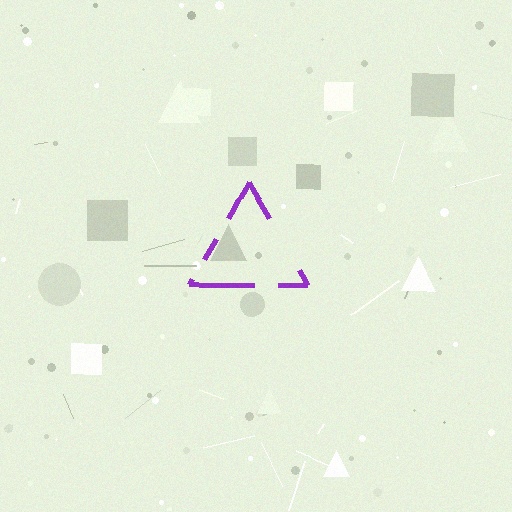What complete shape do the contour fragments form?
The contour fragments form a triangle.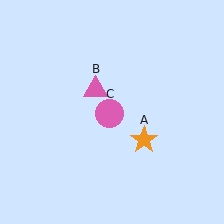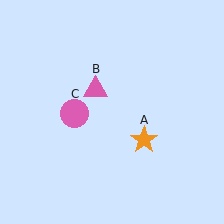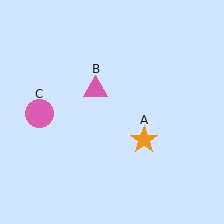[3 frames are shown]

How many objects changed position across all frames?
1 object changed position: pink circle (object C).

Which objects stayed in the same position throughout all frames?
Orange star (object A) and pink triangle (object B) remained stationary.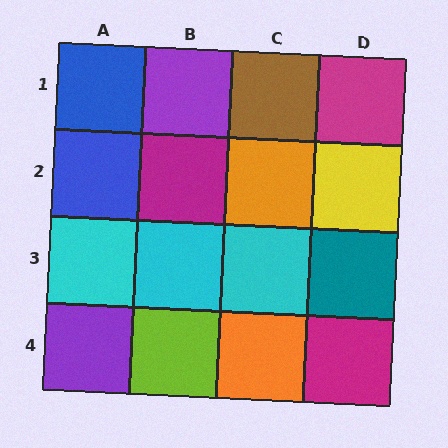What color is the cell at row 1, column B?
Purple.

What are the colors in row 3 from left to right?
Cyan, cyan, cyan, teal.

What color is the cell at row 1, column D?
Magenta.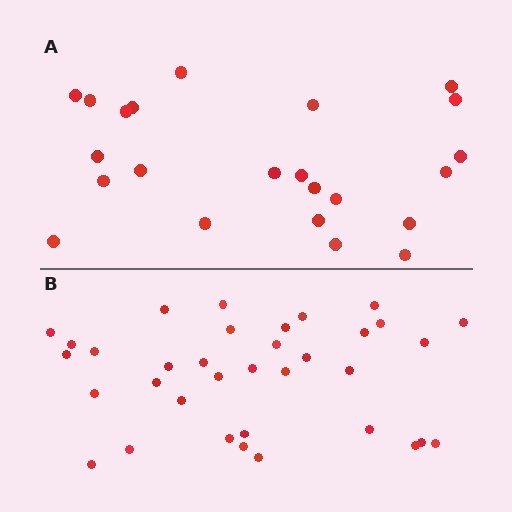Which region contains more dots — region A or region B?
Region B (the bottom region) has more dots.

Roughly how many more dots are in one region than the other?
Region B has roughly 12 or so more dots than region A.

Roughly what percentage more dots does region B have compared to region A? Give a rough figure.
About 50% more.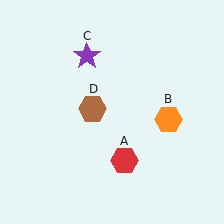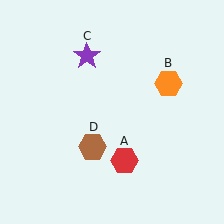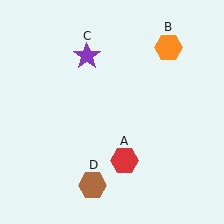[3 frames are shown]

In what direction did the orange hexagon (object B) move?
The orange hexagon (object B) moved up.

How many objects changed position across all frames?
2 objects changed position: orange hexagon (object B), brown hexagon (object D).